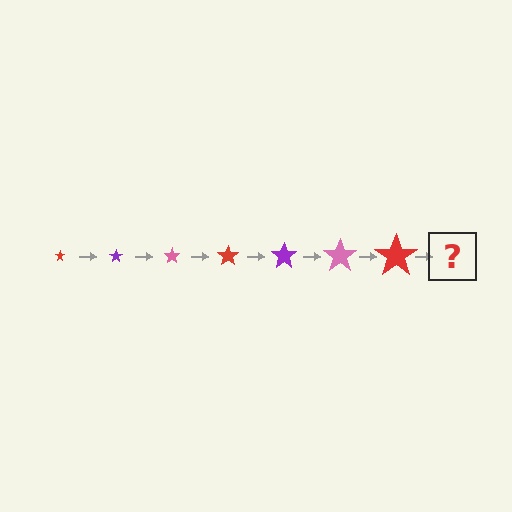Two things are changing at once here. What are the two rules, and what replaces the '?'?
The two rules are that the star grows larger each step and the color cycles through red, purple, and pink. The '?' should be a purple star, larger than the previous one.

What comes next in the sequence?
The next element should be a purple star, larger than the previous one.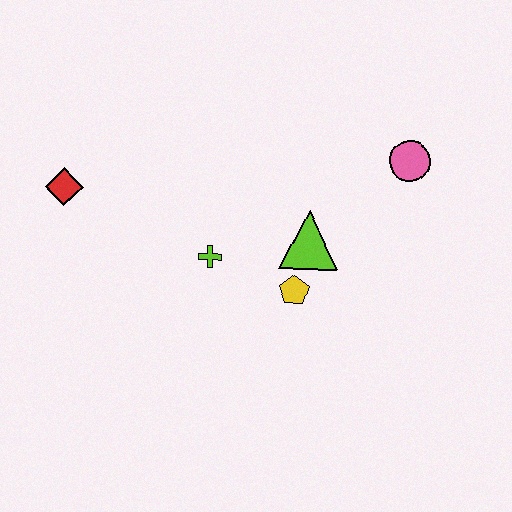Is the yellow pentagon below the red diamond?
Yes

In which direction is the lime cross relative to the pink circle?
The lime cross is to the left of the pink circle.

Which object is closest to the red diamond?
The lime cross is closest to the red diamond.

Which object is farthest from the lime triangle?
The red diamond is farthest from the lime triangle.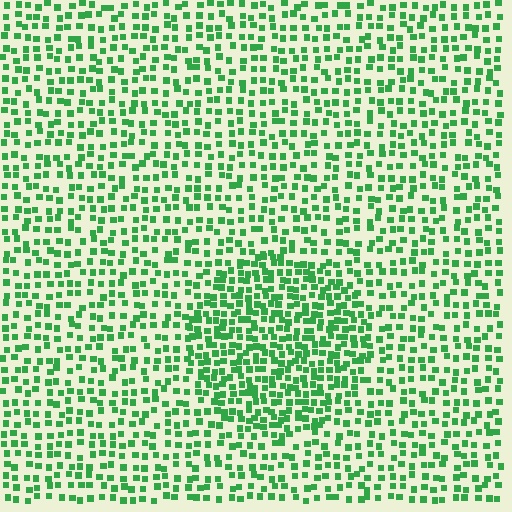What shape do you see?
I see a circle.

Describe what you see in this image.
The image contains small green elements arranged at two different densities. A circle-shaped region is visible where the elements are more densely packed than the surrounding area.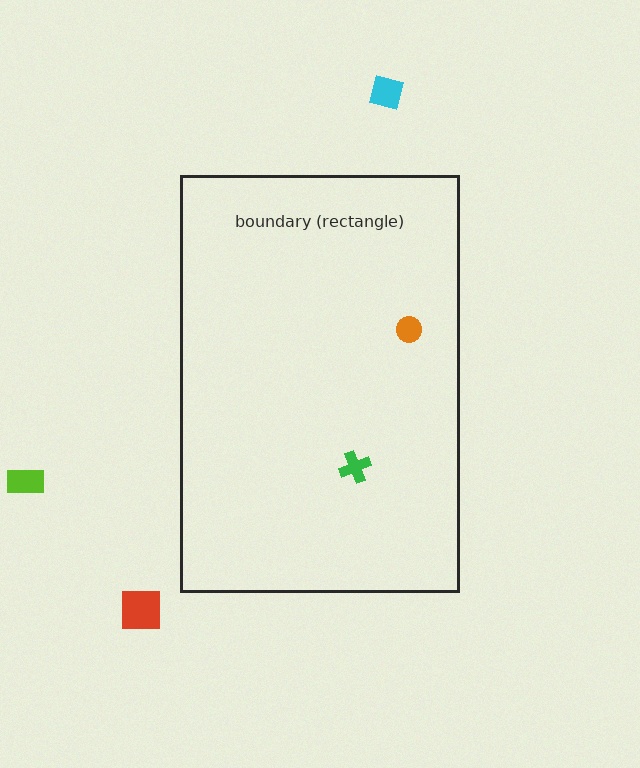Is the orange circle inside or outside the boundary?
Inside.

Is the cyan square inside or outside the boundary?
Outside.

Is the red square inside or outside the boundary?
Outside.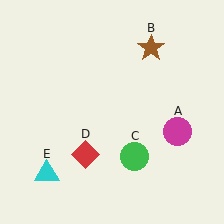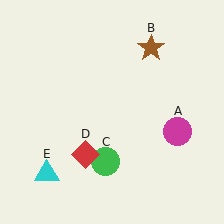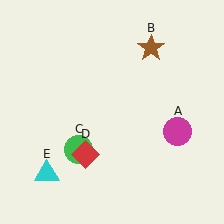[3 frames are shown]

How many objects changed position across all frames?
1 object changed position: green circle (object C).